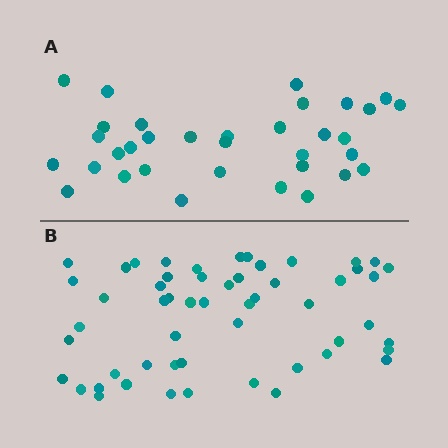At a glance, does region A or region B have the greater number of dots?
Region B (the bottom region) has more dots.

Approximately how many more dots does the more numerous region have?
Region B has approximately 20 more dots than region A.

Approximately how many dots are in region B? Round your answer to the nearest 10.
About 50 dots. (The exact count is 54, which rounds to 50.)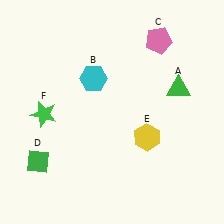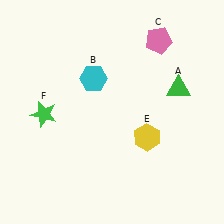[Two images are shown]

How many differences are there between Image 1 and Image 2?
There is 1 difference between the two images.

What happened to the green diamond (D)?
The green diamond (D) was removed in Image 2. It was in the bottom-left area of Image 1.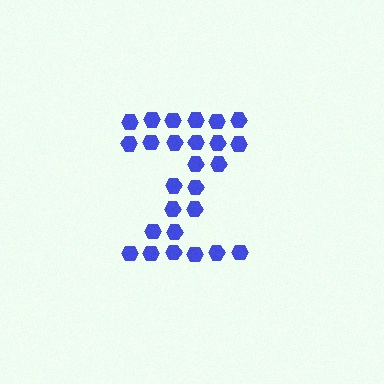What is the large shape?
The large shape is the letter Z.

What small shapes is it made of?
It is made of small hexagons.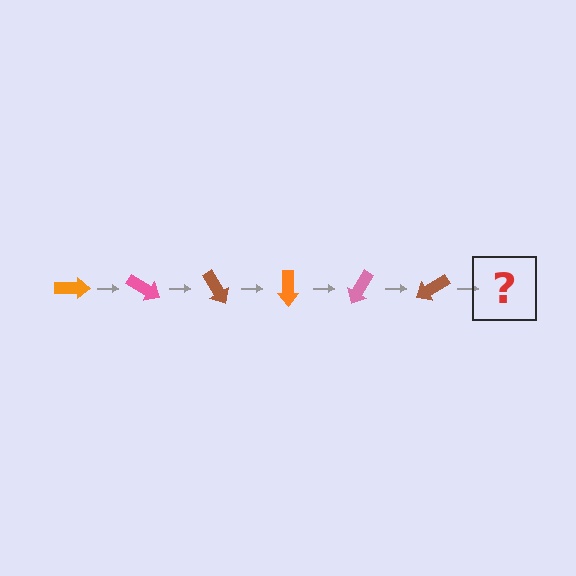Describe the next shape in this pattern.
It should be an orange arrow, rotated 180 degrees from the start.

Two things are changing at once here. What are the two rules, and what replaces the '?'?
The two rules are that it rotates 30 degrees each step and the color cycles through orange, pink, and brown. The '?' should be an orange arrow, rotated 180 degrees from the start.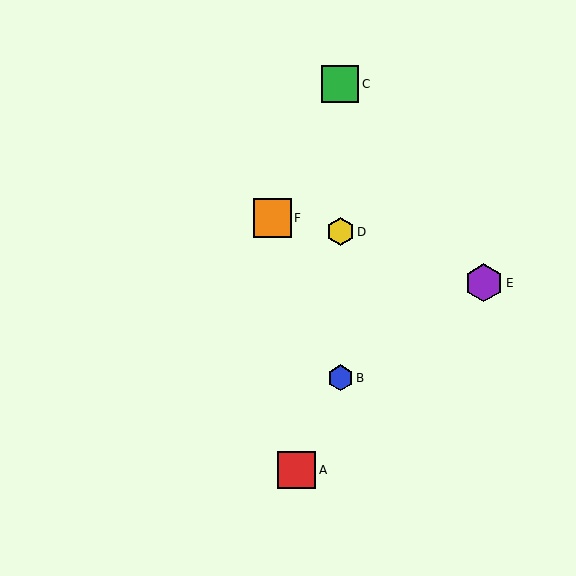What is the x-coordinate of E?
Object E is at x≈484.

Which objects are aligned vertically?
Objects B, C, D are aligned vertically.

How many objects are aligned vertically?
3 objects (B, C, D) are aligned vertically.